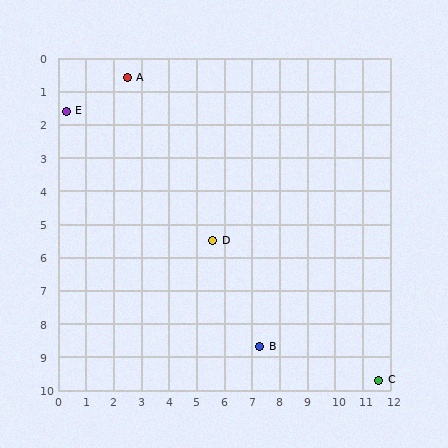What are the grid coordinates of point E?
Point E is at approximately (0.3, 1.6).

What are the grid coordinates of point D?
Point D is at approximately (5.6, 5.5).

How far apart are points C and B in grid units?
Points C and B are about 4.4 grid units apart.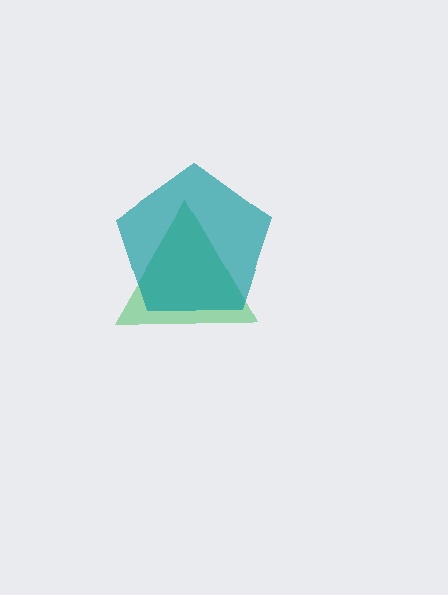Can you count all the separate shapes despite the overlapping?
Yes, there are 2 separate shapes.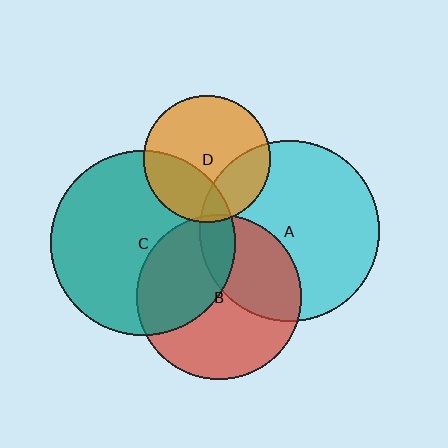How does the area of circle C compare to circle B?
Approximately 1.3 times.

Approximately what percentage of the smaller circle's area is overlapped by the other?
Approximately 25%.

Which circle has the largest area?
Circle C (teal).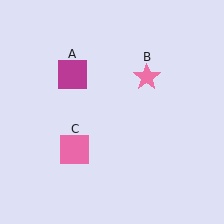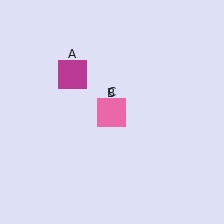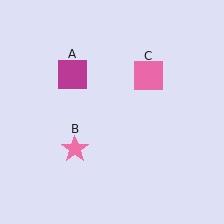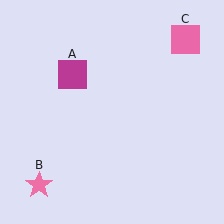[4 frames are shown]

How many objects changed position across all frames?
2 objects changed position: pink star (object B), pink square (object C).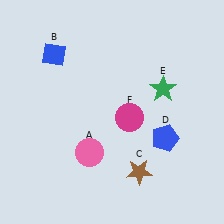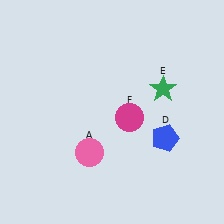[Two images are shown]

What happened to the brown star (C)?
The brown star (C) was removed in Image 2. It was in the bottom-right area of Image 1.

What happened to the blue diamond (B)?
The blue diamond (B) was removed in Image 2. It was in the top-left area of Image 1.